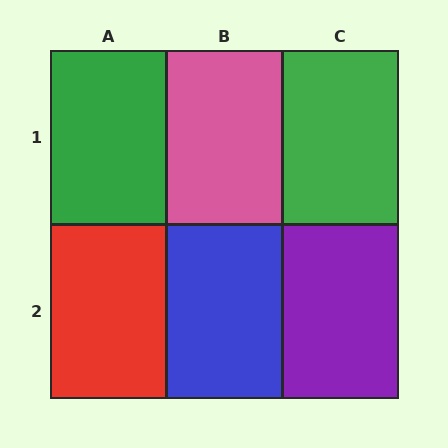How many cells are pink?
1 cell is pink.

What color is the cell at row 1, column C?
Green.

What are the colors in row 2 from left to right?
Red, blue, purple.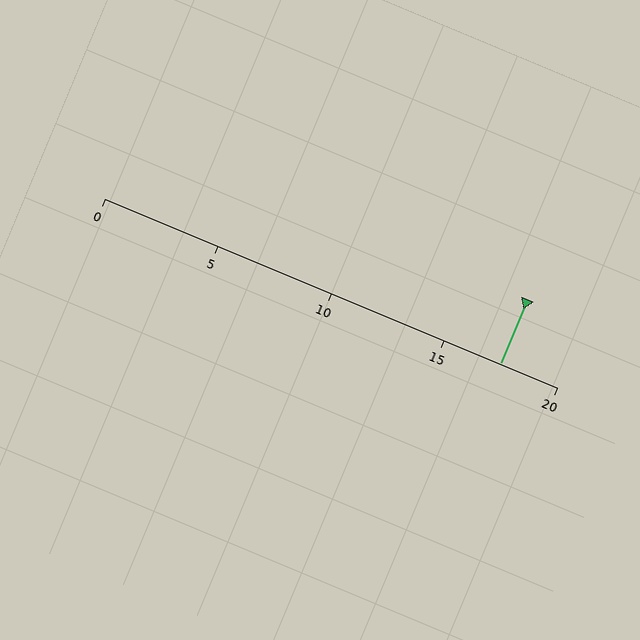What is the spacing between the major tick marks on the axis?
The major ticks are spaced 5 apart.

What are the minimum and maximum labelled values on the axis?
The axis runs from 0 to 20.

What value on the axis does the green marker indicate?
The marker indicates approximately 17.5.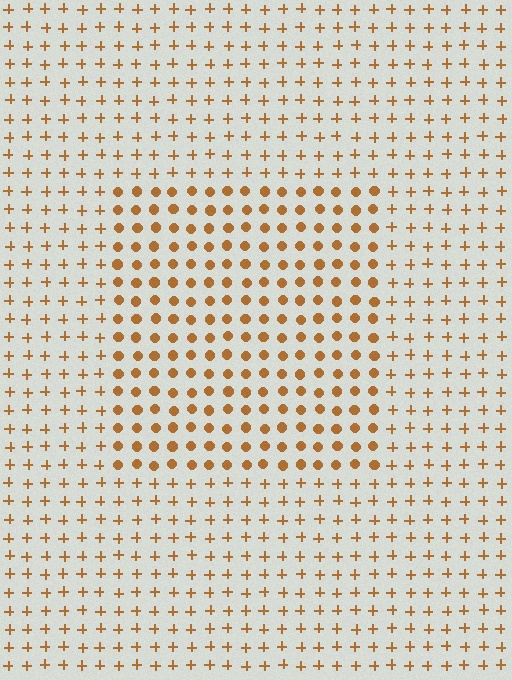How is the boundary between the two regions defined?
The boundary is defined by a change in element shape: circles inside vs. plus signs outside. All elements share the same color and spacing.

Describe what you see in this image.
The image is filled with small brown elements arranged in a uniform grid. A rectangle-shaped region contains circles, while the surrounding area contains plus signs. The boundary is defined purely by the change in element shape.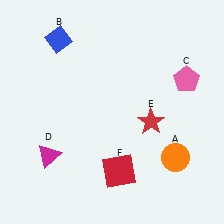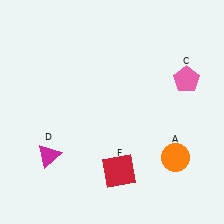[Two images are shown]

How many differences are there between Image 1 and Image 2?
There are 2 differences between the two images.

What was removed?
The blue diamond (B), the red star (E) were removed in Image 2.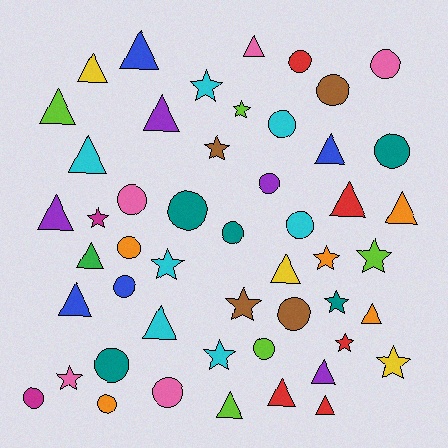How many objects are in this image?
There are 50 objects.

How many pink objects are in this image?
There are 5 pink objects.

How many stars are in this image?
There are 13 stars.